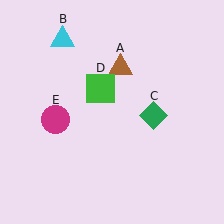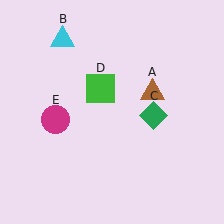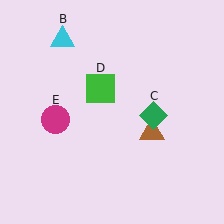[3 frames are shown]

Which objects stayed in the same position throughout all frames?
Cyan triangle (object B) and green diamond (object C) and green square (object D) and magenta circle (object E) remained stationary.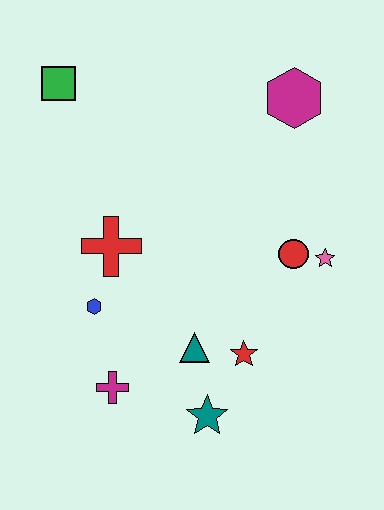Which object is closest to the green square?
The red cross is closest to the green square.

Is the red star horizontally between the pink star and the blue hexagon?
Yes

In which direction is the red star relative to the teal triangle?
The red star is to the right of the teal triangle.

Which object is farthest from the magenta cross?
The magenta hexagon is farthest from the magenta cross.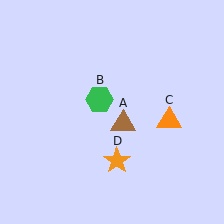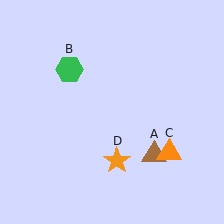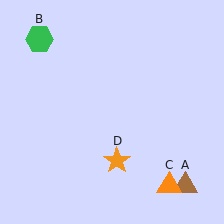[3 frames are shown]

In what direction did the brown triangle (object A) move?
The brown triangle (object A) moved down and to the right.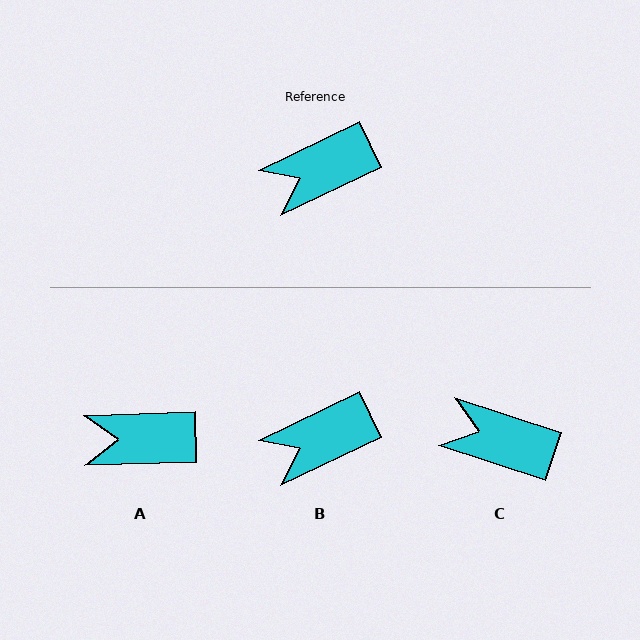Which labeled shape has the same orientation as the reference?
B.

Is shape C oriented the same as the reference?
No, it is off by about 44 degrees.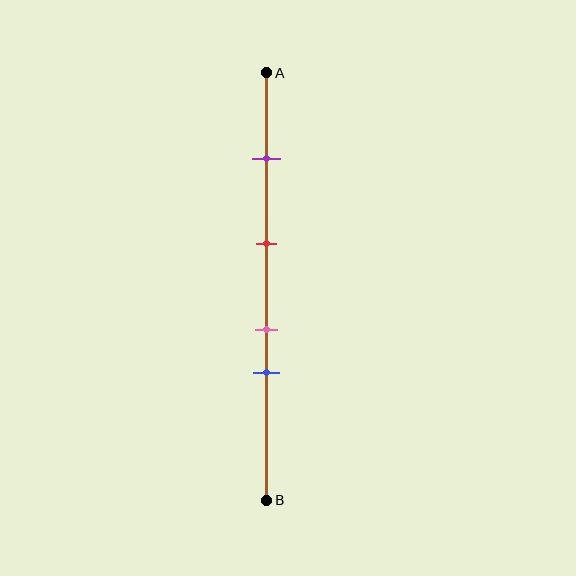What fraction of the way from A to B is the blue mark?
The blue mark is approximately 70% (0.7) of the way from A to B.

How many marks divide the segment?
There are 4 marks dividing the segment.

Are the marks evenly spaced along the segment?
No, the marks are not evenly spaced.